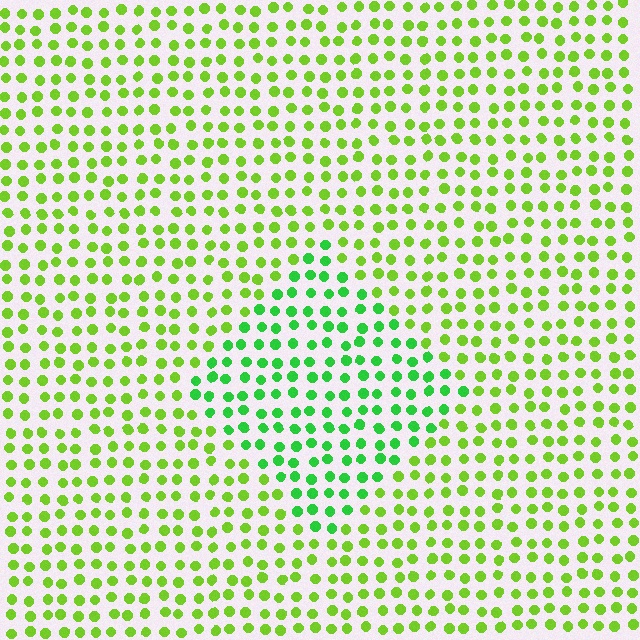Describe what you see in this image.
The image is filled with small lime elements in a uniform arrangement. A diamond-shaped region is visible where the elements are tinted to a slightly different hue, forming a subtle color boundary.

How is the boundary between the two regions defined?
The boundary is defined purely by a slight shift in hue (about 34 degrees). Spacing, size, and orientation are identical on both sides.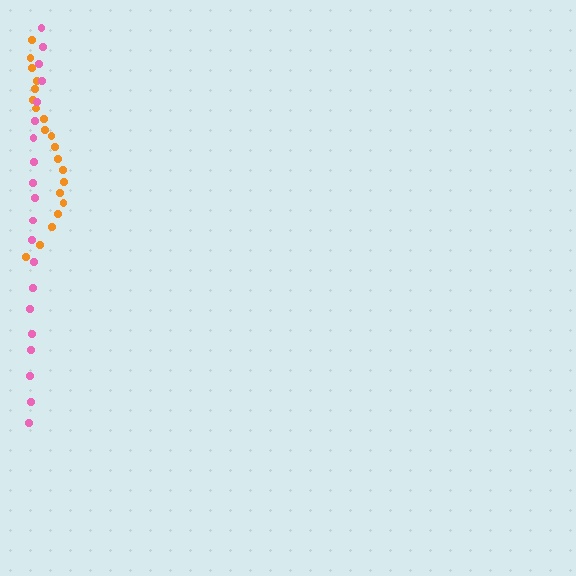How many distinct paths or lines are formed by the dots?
There are 2 distinct paths.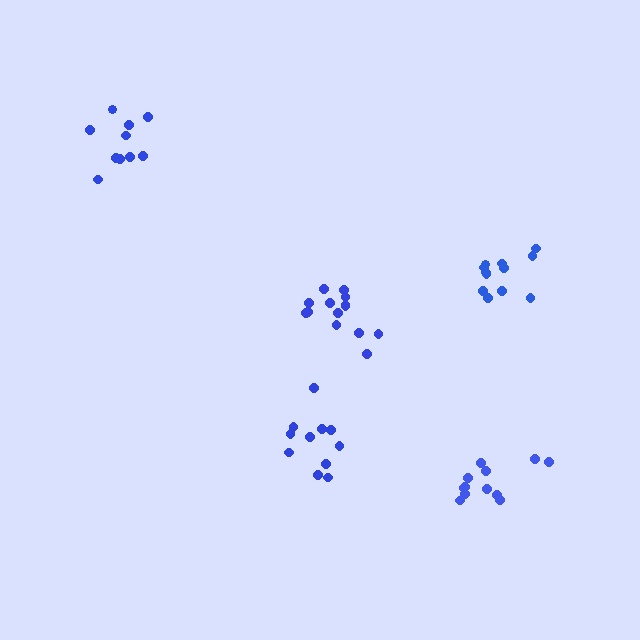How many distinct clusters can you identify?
There are 5 distinct clusters.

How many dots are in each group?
Group 1: 12 dots, Group 2: 11 dots, Group 3: 10 dots, Group 4: 12 dots, Group 5: 14 dots (59 total).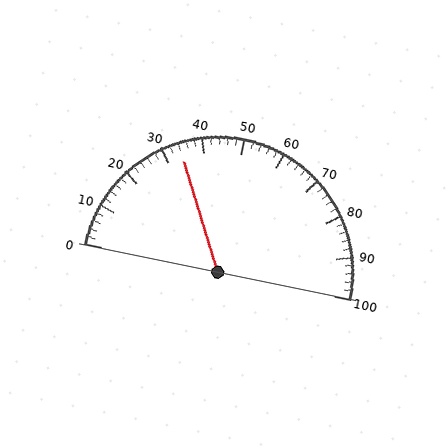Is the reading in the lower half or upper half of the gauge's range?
The reading is in the lower half of the range (0 to 100).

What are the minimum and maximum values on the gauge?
The gauge ranges from 0 to 100.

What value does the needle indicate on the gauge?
The needle indicates approximately 34.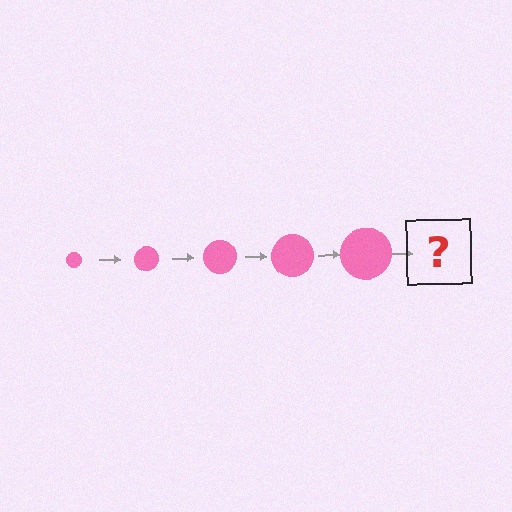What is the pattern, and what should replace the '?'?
The pattern is that the circle gets progressively larger each step. The '?' should be a pink circle, larger than the previous one.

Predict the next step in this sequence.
The next step is a pink circle, larger than the previous one.